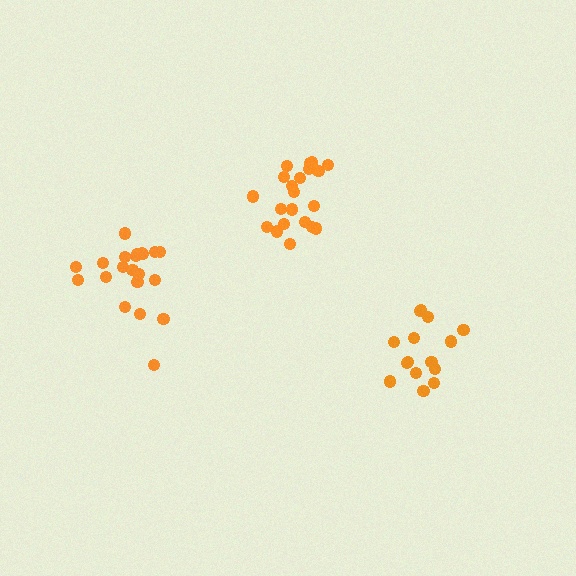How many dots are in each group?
Group 1: 21 dots, Group 2: 21 dots, Group 3: 15 dots (57 total).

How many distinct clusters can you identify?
There are 3 distinct clusters.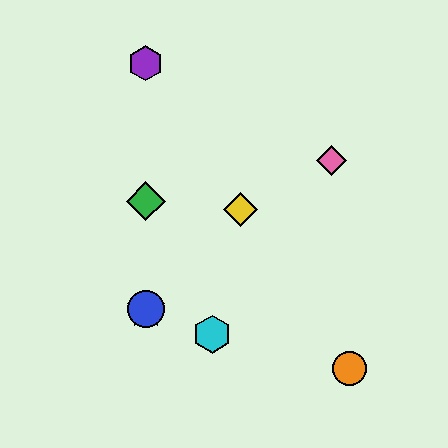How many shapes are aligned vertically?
4 shapes (the red star, the blue circle, the green diamond, the purple hexagon) are aligned vertically.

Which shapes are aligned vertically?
The red star, the blue circle, the green diamond, the purple hexagon are aligned vertically.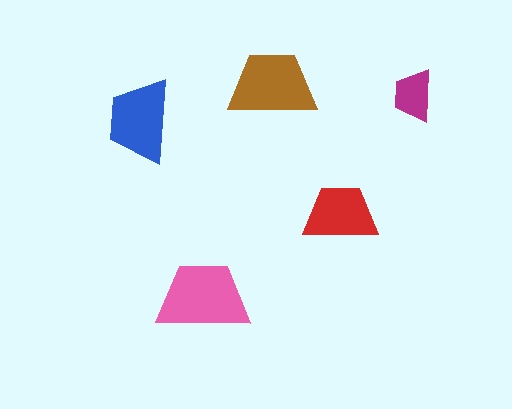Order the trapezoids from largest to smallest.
the pink one, the brown one, the blue one, the red one, the magenta one.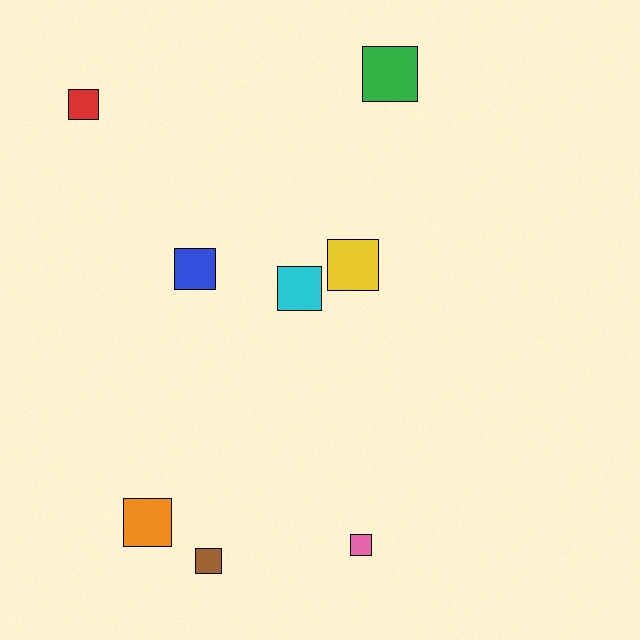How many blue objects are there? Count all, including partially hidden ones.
There is 1 blue object.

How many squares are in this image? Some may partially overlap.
There are 8 squares.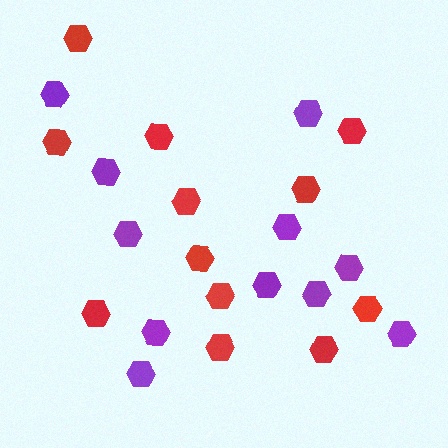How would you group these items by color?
There are 2 groups: one group of red hexagons (12) and one group of purple hexagons (11).